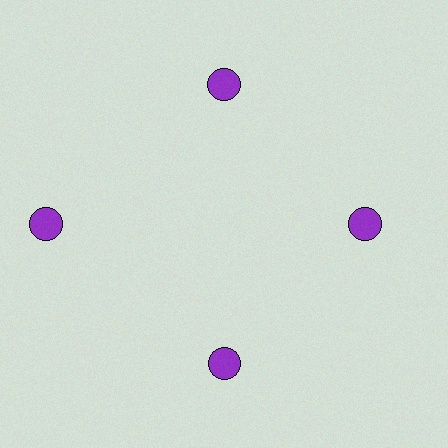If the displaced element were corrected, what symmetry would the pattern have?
It would have 4-fold rotational symmetry — the pattern would map onto itself every 90 degrees.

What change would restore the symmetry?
The symmetry would be restored by moving it inward, back onto the ring so that all 4 circles sit at equal angles and equal distance from the center.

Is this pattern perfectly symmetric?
No. The 4 purple circles are arranged in a ring, but one element near the 9 o'clock position is pushed outward from the center, breaking the 4-fold rotational symmetry.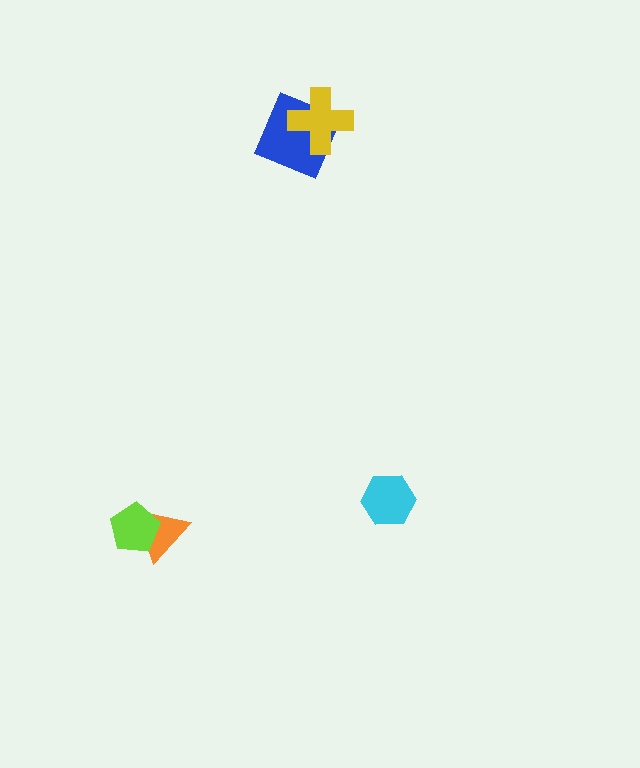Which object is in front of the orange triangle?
The lime pentagon is in front of the orange triangle.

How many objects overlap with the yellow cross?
1 object overlaps with the yellow cross.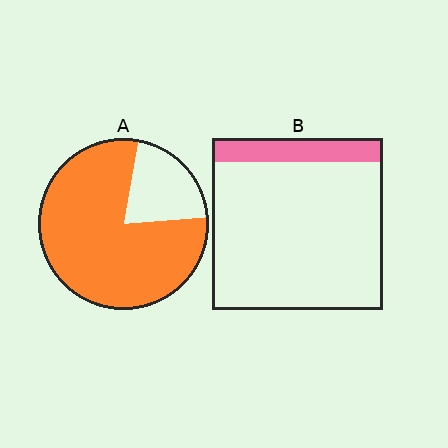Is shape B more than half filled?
No.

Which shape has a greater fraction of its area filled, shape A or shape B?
Shape A.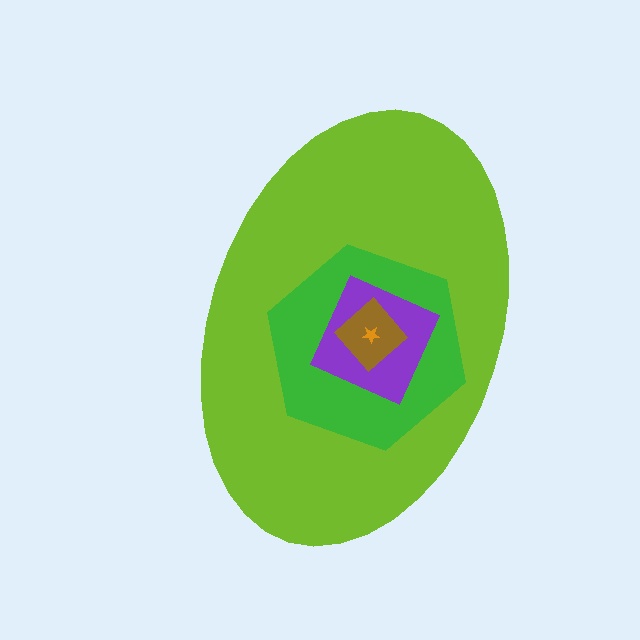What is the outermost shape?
The lime ellipse.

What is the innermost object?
The orange star.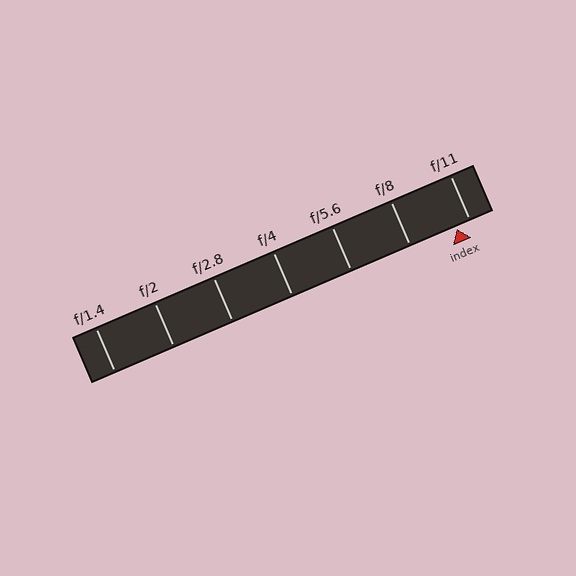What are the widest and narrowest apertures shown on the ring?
The widest aperture shown is f/1.4 and the narrowest is f/11.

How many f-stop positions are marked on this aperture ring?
There are 7 f-stop positions marked.